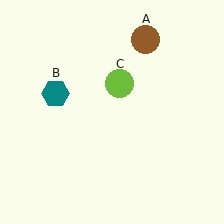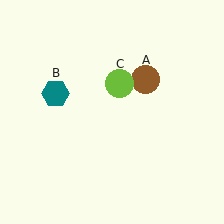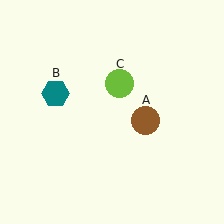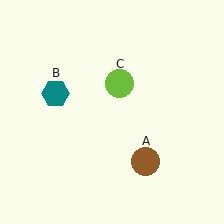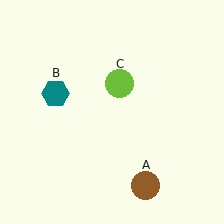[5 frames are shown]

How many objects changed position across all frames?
1 object changed position: brown circle (object A).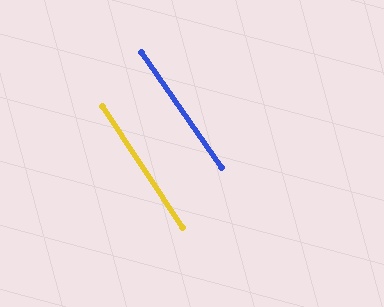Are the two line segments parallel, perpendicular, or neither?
Parallel — their directions differ by only 1.1°.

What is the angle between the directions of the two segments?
Approximately 1 degree.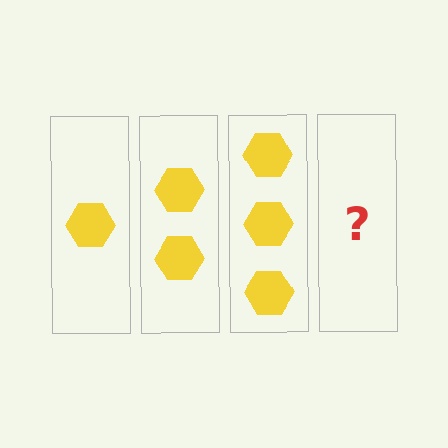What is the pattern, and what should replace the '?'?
The pattern is that each step adds one more hexagon. The '?' should be 4 hexagons.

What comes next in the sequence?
The next element should be 4 hexagons.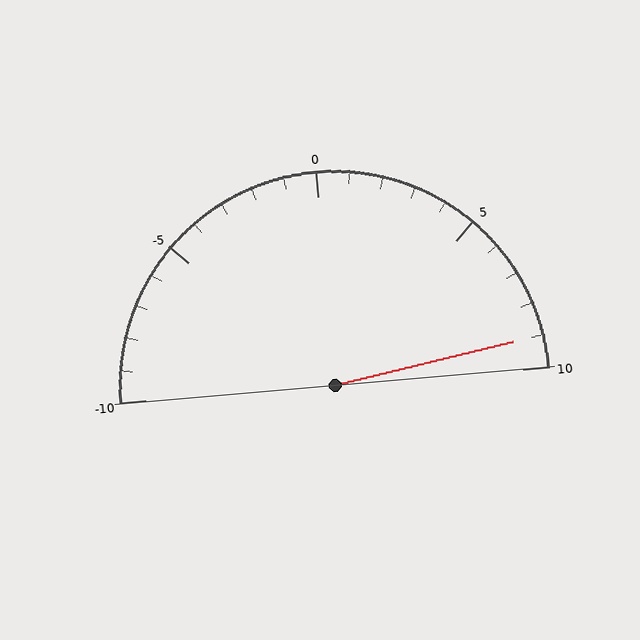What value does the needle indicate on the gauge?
The needle indicates approximately 9.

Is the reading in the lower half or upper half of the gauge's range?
The reading is in the upper half of the range (-10 to 10).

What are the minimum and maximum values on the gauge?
The gauge ranges from -10 to 10.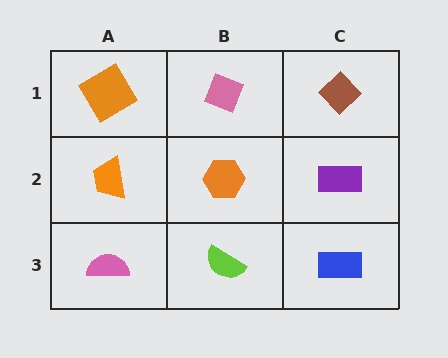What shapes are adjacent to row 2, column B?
A pink diamond (row 1, column B), a lime semicircle (row 3, column B), an orange trapezoid (row 2, column A), a purple rectangle (row 2, column C).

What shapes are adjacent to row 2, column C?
A brown diamond (row 1, column C), a blue rectangle (row 3, column C), an orange hexagon (row 2, column B).